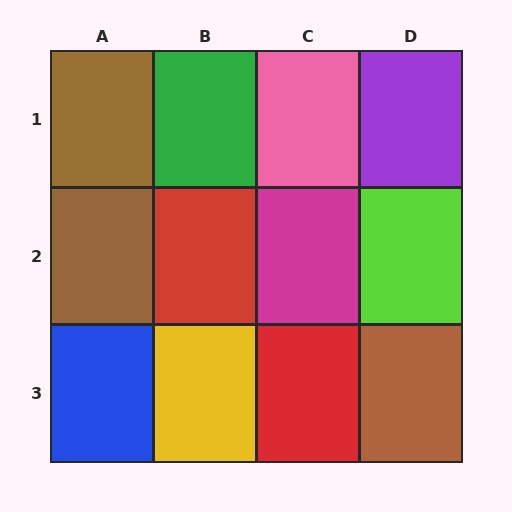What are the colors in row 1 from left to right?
Brown, green, pink, purple.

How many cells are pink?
1 cell is pink.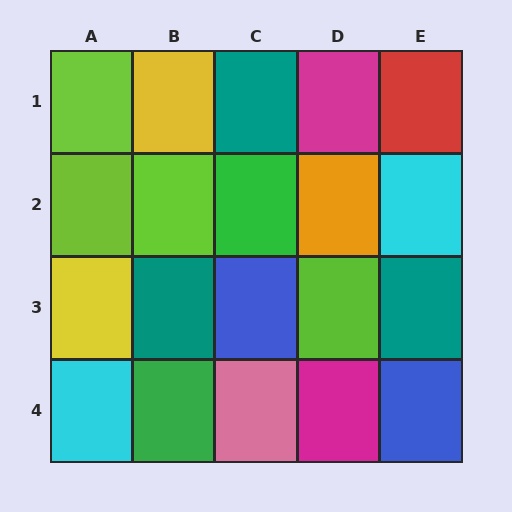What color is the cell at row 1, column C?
Teal.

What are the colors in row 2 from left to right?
Lime, lime, green, orange, cyan.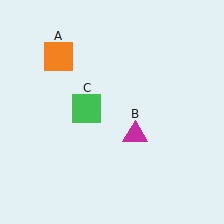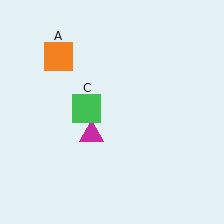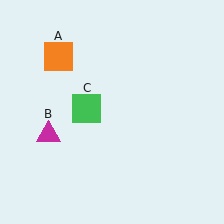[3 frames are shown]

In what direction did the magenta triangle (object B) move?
The magenta triangle (object B) moved left.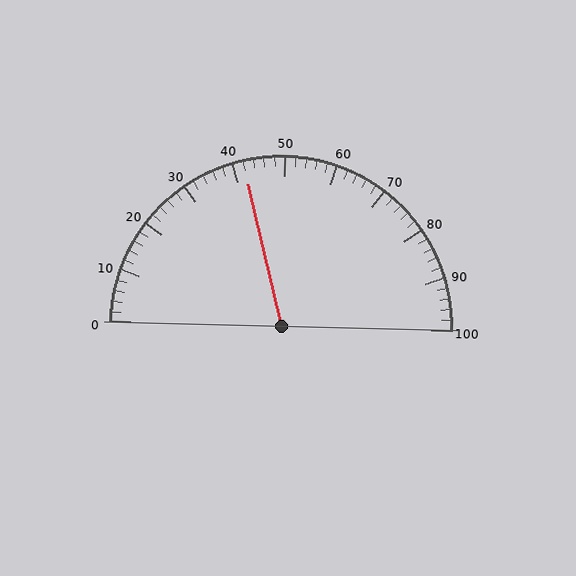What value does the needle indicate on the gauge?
The needle indicates approximately 42.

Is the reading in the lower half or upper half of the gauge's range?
The reading is in the lower half of the range (0 to 100).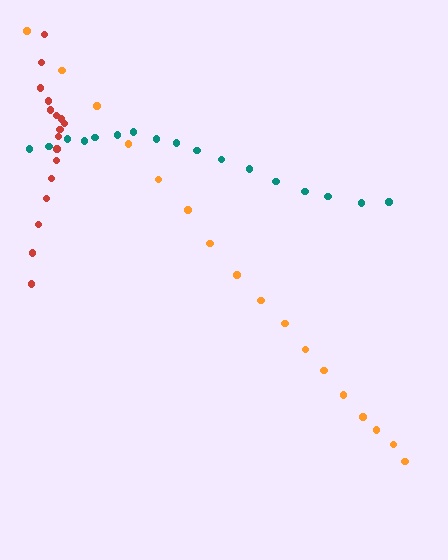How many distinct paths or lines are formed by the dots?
There are 3 distinct paths.